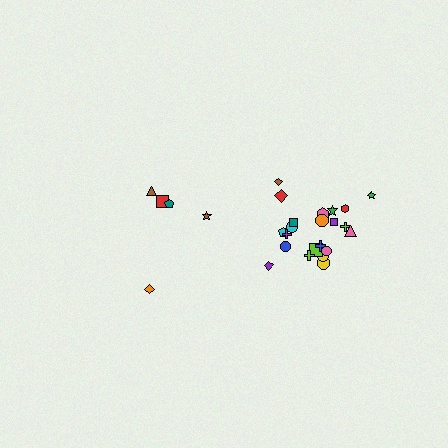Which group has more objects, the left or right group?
The right group.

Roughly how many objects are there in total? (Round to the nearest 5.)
Roughly 25 objects in total.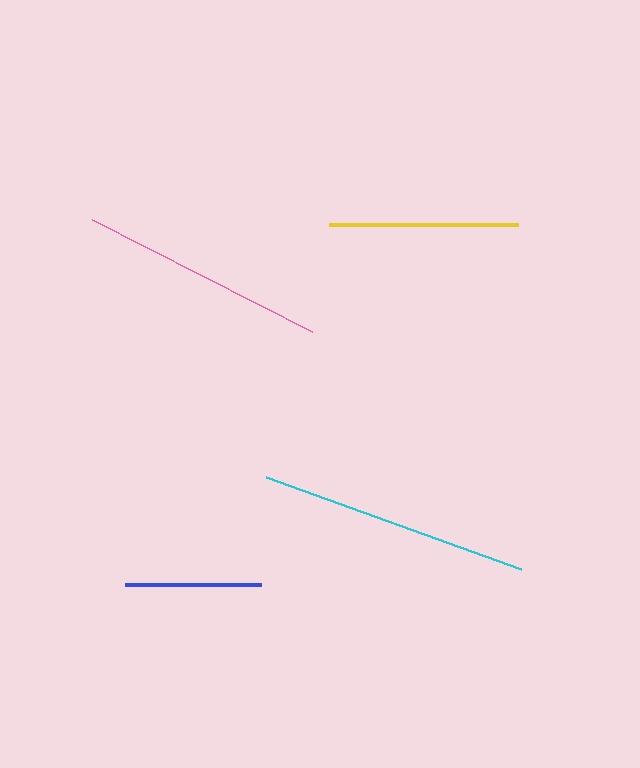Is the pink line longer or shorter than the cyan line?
The cyan line is longer than the pink line.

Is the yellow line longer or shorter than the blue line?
The yellow line is longer than the blue line.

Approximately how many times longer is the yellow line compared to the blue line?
The yellow line is approximately 1.4 times the length of the blue line.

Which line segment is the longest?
The cyan line is the longest at approximately 271 pixels.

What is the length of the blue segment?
The blue segment is approximately 136 pixels long.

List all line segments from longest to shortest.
From longest to shortest: cyan, pink, yellow, blue.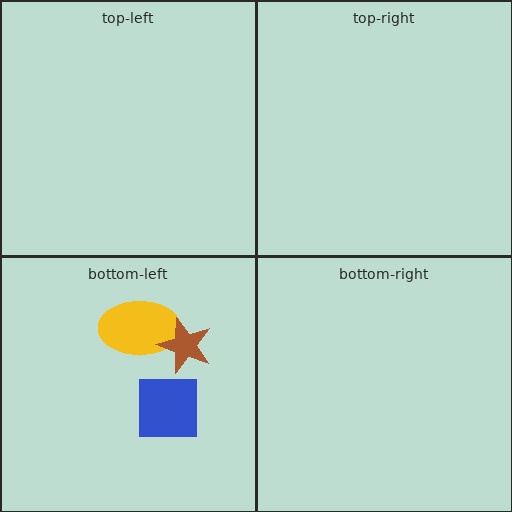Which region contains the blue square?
The bottom-left region.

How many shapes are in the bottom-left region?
3.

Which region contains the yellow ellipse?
The bottom-left region.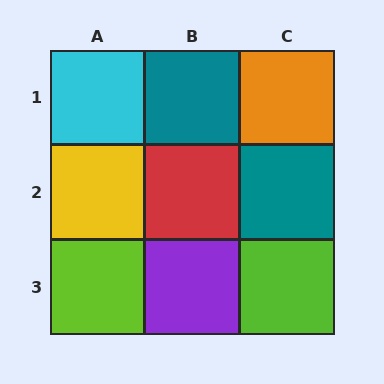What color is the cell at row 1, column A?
Cyan.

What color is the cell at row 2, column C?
Teal.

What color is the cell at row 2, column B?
Red.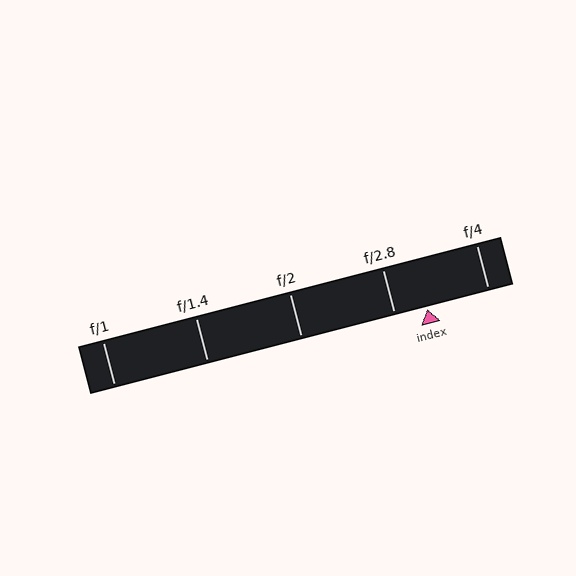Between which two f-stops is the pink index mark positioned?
The index mark is between f/2.8 and f/4.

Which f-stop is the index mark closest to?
The index mark is closest to f/2.8.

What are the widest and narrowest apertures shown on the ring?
The widest aperture shown is f/1 and the narrowest is f/4.